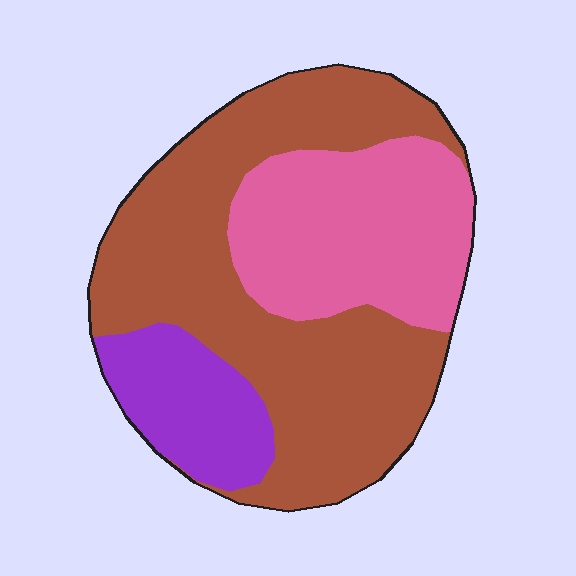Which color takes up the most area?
Brown, at roughly 55%.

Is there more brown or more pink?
Brown.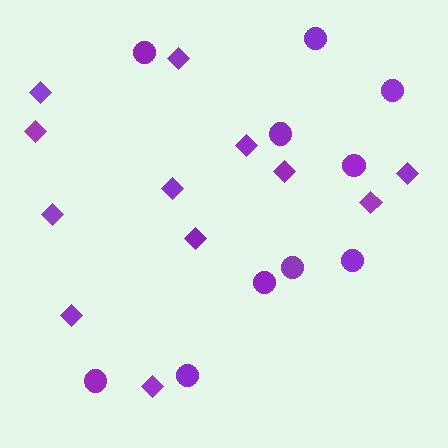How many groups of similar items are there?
There are 2 groups: one group of diamonds (12) and one group of circles (10).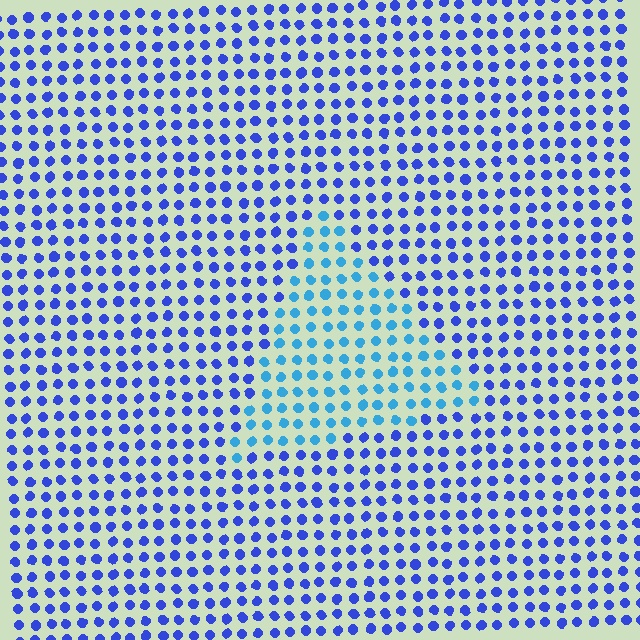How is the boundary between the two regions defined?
The boundary is defined purely by a slight shift in hue (about 34 degrees). Spacing, size, and orientation are identical on both sides.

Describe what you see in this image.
The image is filled with small blue elements in a uniform arrangement. A triangle-shaped region is visible where the elements are tinted to a slightly different hue, forming a subtle color boundary.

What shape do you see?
I see a triangle.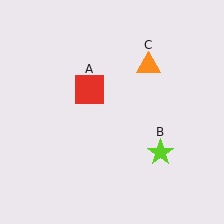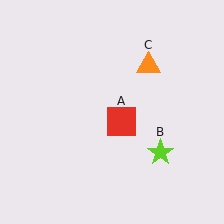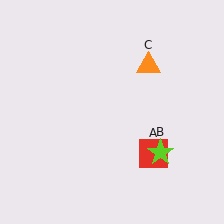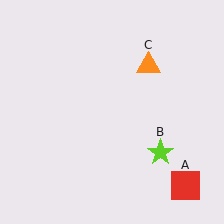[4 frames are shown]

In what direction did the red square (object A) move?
The red square (object A) moved down and to the right.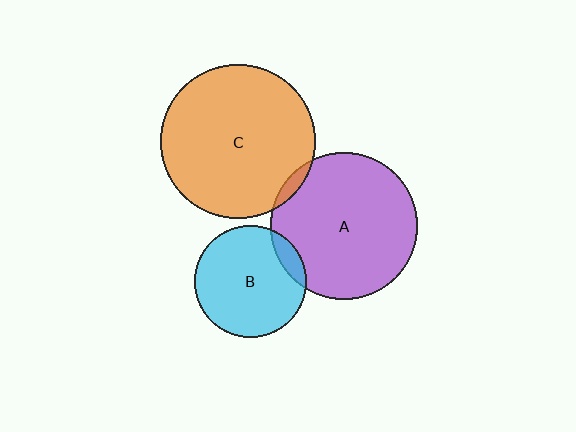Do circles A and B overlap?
Yes.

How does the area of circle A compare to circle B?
Approximately 1.7 times.